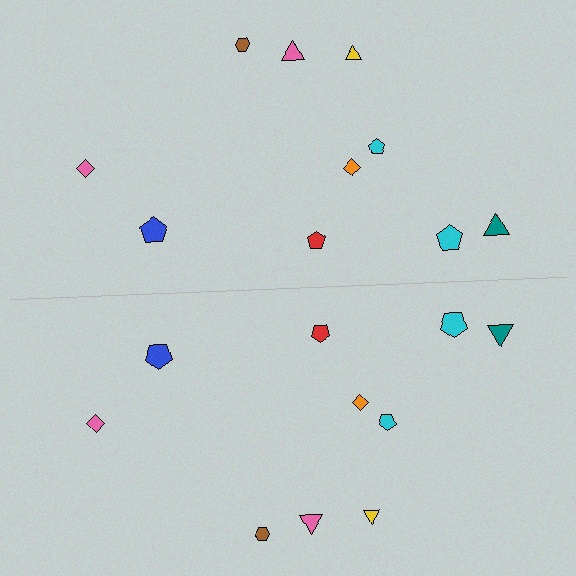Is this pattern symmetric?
Yes, this pattern has bilateral (reflection) symmetry.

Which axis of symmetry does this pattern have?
The pattern has a horizontal axis of symmetry running through the center of the image.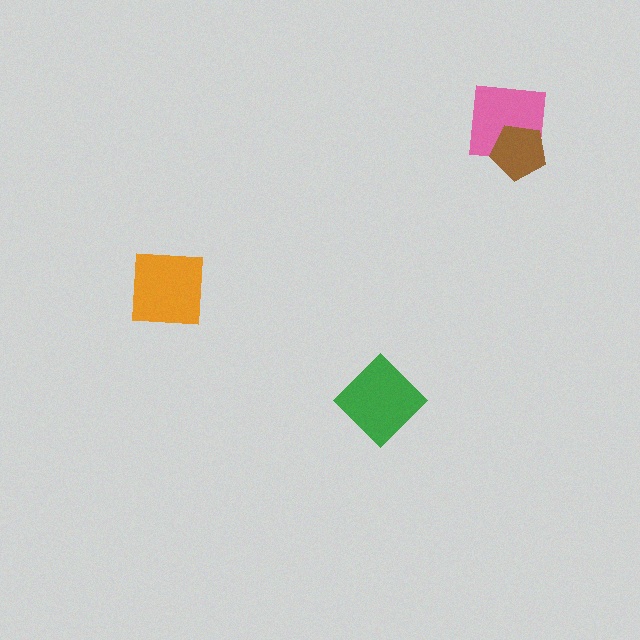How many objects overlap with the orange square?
0 objects overlap with the orange square.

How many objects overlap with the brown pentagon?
1 object overlaps with the brown pentagon.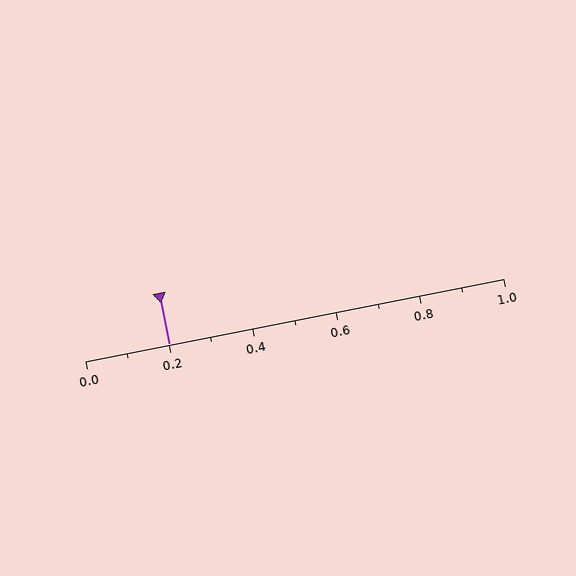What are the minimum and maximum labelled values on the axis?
The axis runs from 0.0 to 1.0.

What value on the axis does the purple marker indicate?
The marker indicates approximately 0.2.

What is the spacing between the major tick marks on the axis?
The major ticks are spaced 0.2 apart.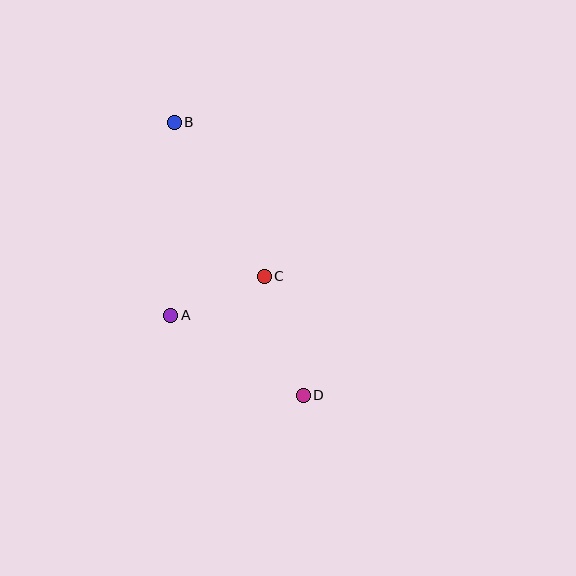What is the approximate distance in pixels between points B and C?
The distance between B and C is approximately 179 pixels.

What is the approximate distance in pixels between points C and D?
The distance between C and D is approximately 125 pixels.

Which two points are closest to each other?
Points A and C are closest to each other.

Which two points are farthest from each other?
Points B and D are farthest from each other.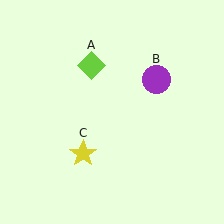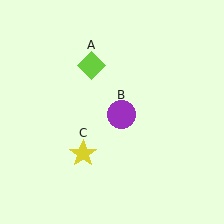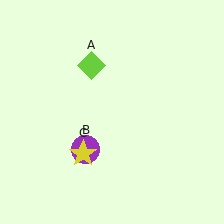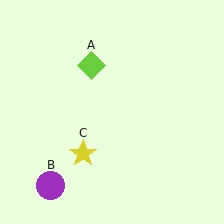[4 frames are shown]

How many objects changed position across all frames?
1 object changed position: purple circle (object B).